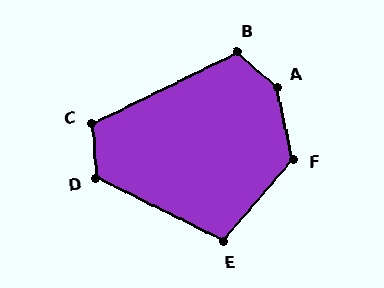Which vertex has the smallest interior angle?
E, at approximately 104 degrees.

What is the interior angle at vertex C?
Approximately 112 degrees (obtuse).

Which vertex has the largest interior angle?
A, at approximately 144 degrees.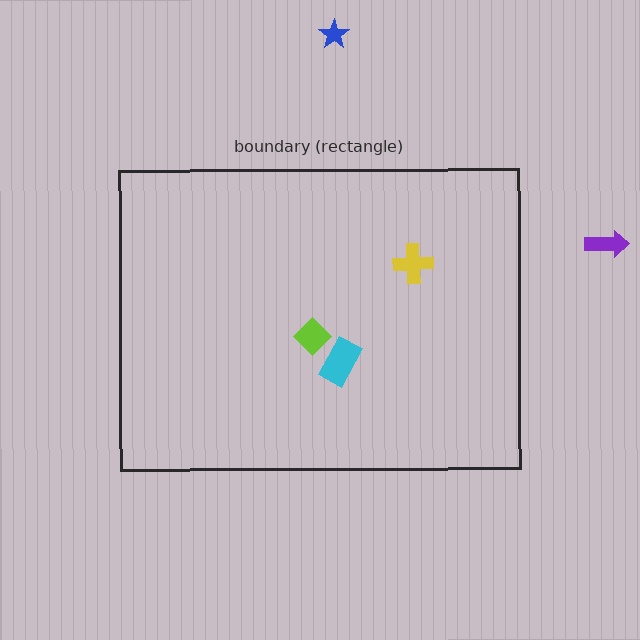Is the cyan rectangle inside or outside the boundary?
Inside.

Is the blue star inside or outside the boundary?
Outside.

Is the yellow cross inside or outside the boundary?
Inside.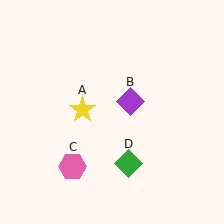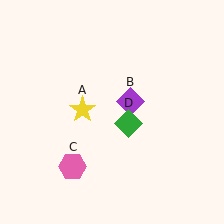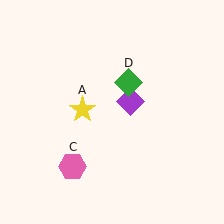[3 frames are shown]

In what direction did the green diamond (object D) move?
The green diamond (object D) moved up.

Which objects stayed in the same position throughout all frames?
Yellow star (object A) and purple diamond (object B) and pink hexagon (object C) remained stationary.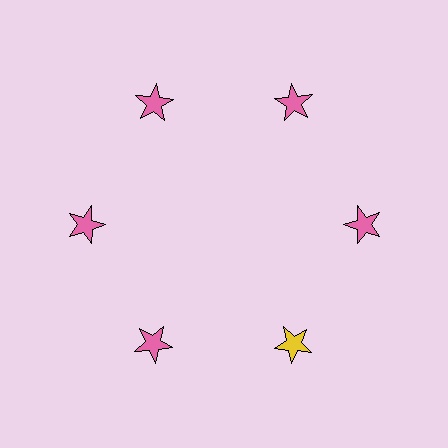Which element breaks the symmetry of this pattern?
The yellow star at roughly the 5 o'clock position breaks the symmetry. All other shapes are pink stars.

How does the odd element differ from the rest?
It has a different color: yellow instead of pink.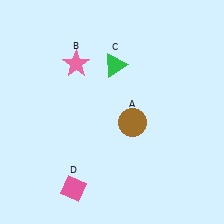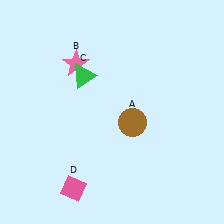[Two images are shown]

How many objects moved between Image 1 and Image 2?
1 object moved between the two images.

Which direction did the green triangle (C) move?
The green triangle (C) moved left.